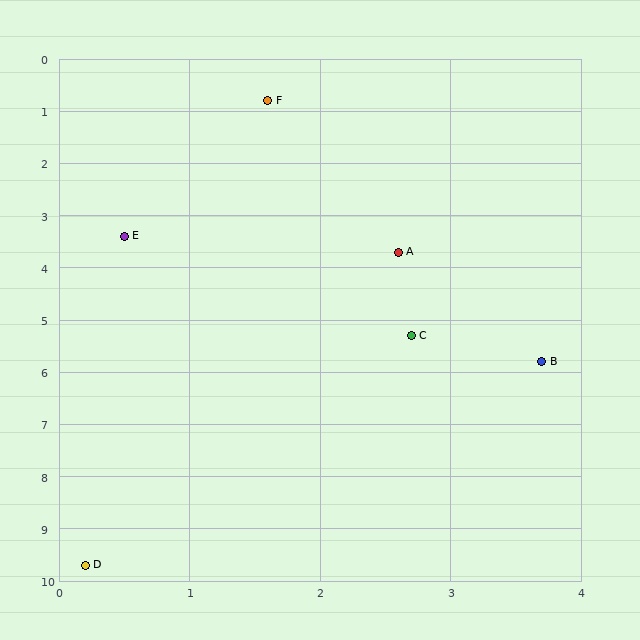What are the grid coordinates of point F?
Point F is at approximately (1.6, 0.8).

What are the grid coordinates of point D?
Point D is at approximately (0.2, 9.7).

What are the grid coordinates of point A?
Point A is at approximately (2.6, 3.7).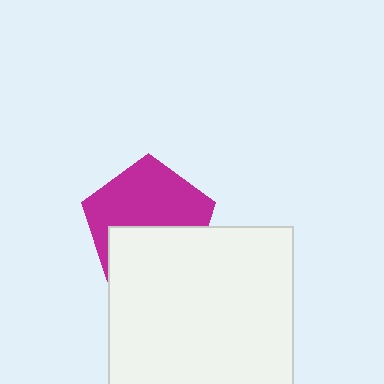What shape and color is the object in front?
The object in front is a white square.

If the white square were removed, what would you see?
You would see the complete magenta pentagon.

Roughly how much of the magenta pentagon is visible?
About half of it is visible (roughly 57%).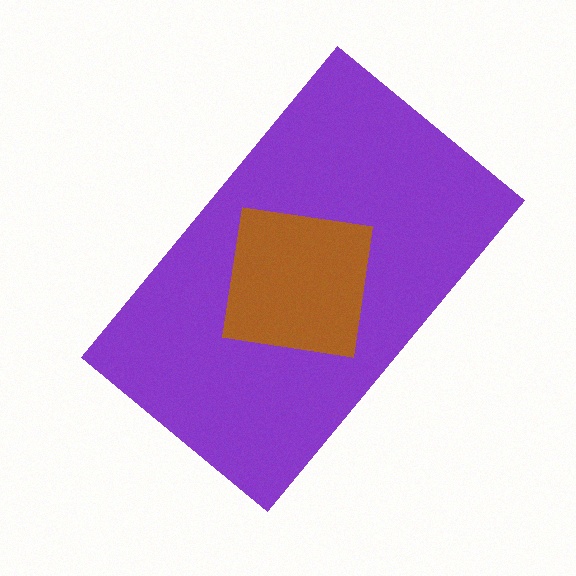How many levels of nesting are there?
2.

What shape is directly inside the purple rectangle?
The brown square.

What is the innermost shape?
The brown square.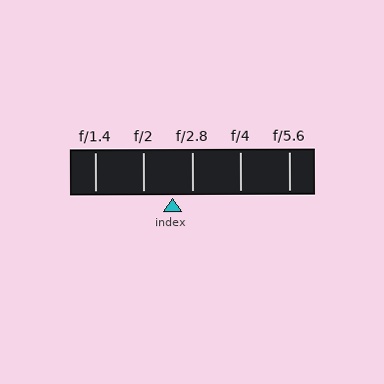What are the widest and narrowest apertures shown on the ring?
The widest aperture shown is f/1.4 and the narrowest is f/5.6.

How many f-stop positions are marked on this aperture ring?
There are 5 f-stop positions marked.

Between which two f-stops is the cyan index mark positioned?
The index mark is between f/2 and f/2.8.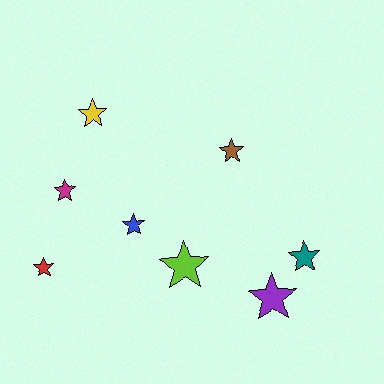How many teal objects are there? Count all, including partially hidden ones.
There is 1 teal object.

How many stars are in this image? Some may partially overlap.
There are 8 stars.